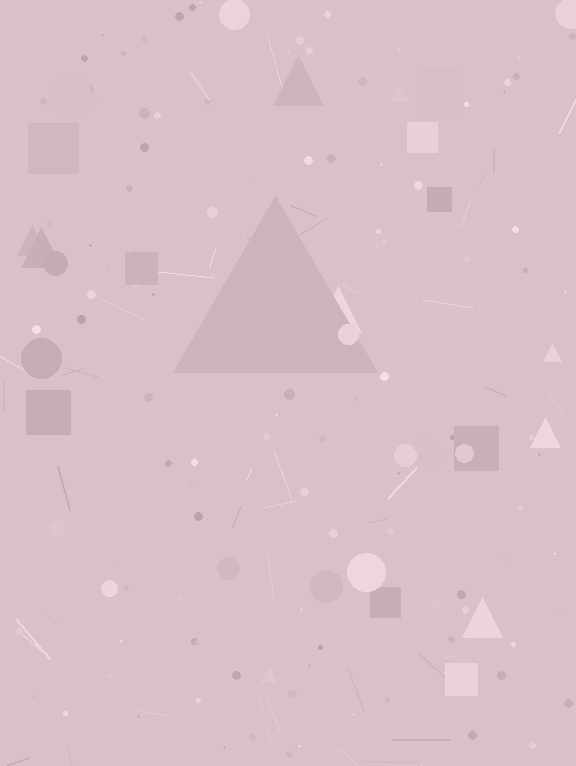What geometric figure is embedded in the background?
A triangle is embedded in the background.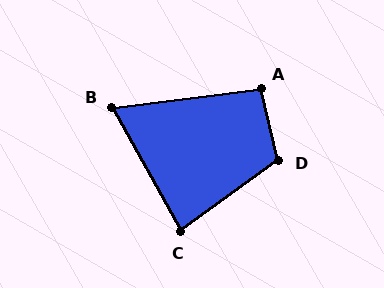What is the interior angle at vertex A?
Approximately 97 degrees (obtuse).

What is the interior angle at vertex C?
Approximately 83 degrees (acute).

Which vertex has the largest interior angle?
D, at approximately 112 degrees.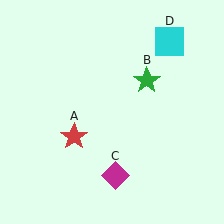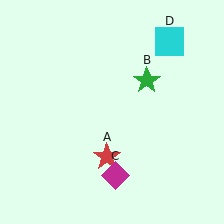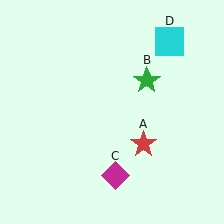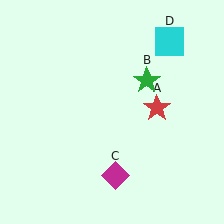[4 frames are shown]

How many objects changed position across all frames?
1 object changed position: red star (object A).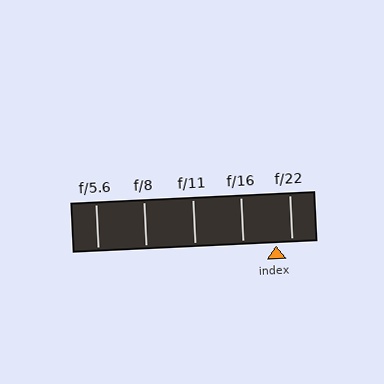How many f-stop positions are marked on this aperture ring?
There are 5 f-stop positions marked.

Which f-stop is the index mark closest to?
The index mark is closest to f/22.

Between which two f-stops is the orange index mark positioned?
The index mark is between f/16 and f/22.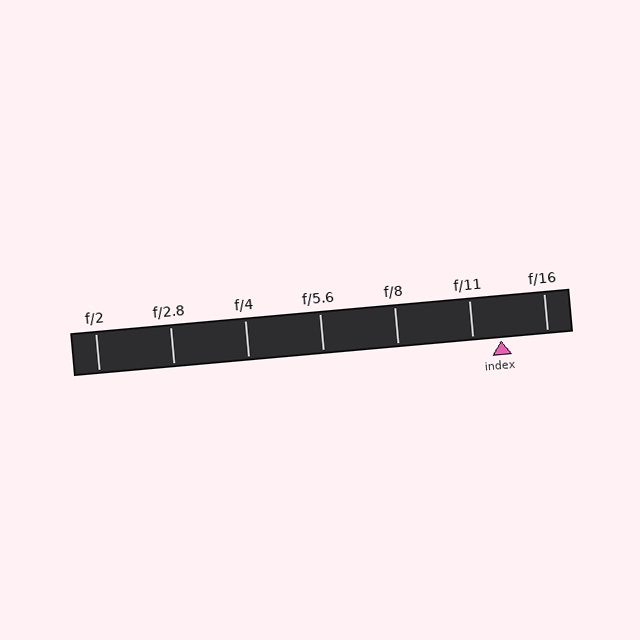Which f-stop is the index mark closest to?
The index mark is closest to f/11.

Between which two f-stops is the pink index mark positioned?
The index mark is between f/11 and f/16.